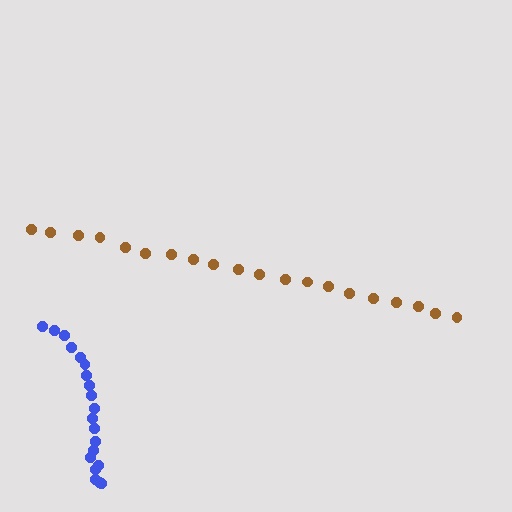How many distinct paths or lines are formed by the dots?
There are 2 distinct paths.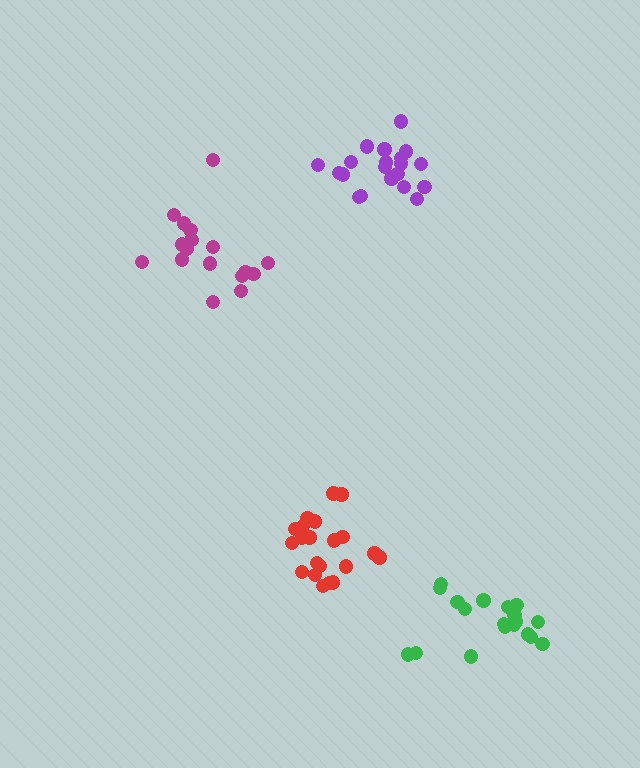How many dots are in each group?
Group 1: 17 dots, Group 2: 19 dots, Group 3: 21 dots, Group 4: 20 dots (77 total).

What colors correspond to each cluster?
The clusters are colored: magenta, green, red, purple.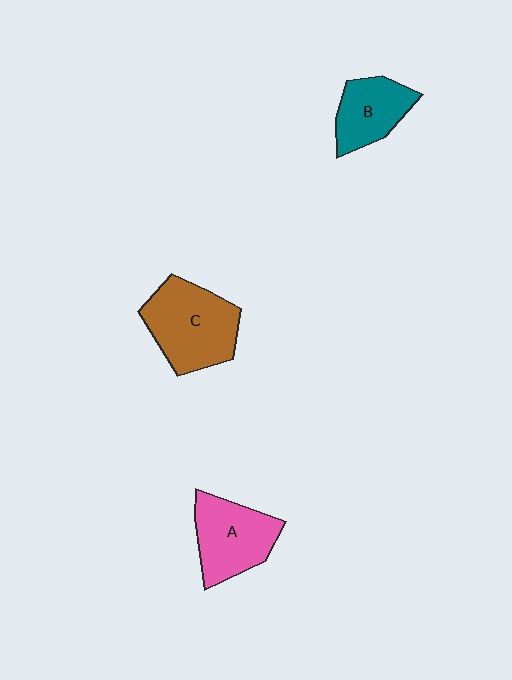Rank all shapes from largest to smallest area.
From largest to smallest: C (brown), A (pink), B (teal).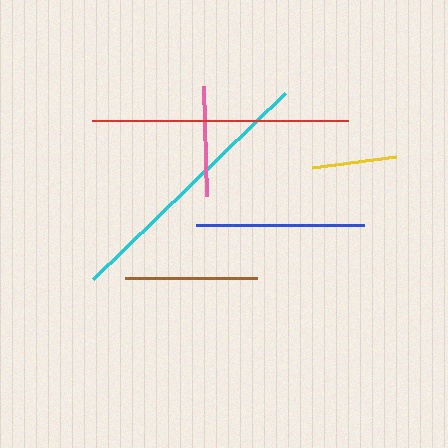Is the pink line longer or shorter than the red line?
The red line is longer than the pink line.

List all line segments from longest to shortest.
From longest to shortest: cyan, red, blue, brown, pink, yellow.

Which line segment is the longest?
The cyan line is the longest at approximately 267 pixels.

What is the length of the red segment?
The red segment is approximately 255 pixels long.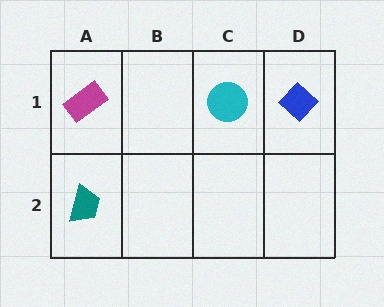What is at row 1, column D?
A blue diamond.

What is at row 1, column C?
A cyan circle.